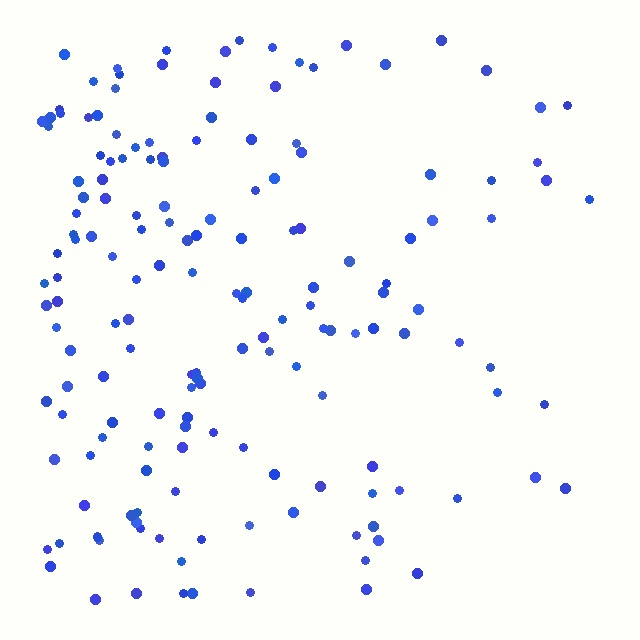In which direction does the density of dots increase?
From right to left, with the left side densest.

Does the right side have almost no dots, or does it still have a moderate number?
Still a moderate number, just noticeably fewer than the left.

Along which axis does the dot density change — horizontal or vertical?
Horizontal.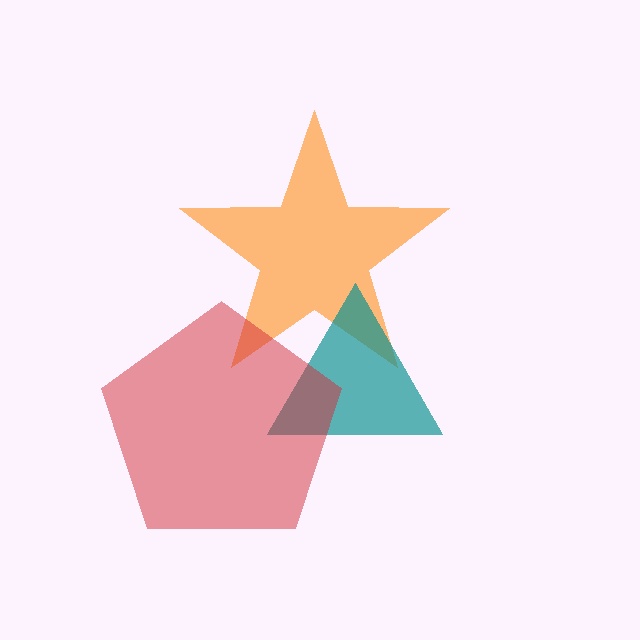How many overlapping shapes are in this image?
There are 3 overlapping shapes in the image.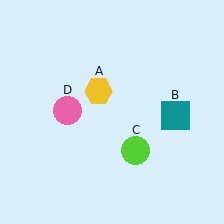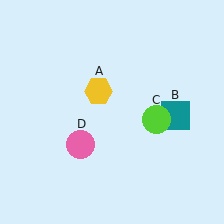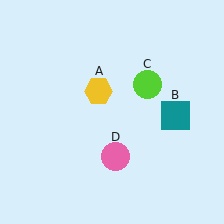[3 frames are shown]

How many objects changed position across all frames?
2 objects changed position: lime circle (object C), pink circle (object D).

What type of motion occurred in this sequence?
The lime circle (object C), pink circle (object D) rotated counterclockwise around the center of the scene.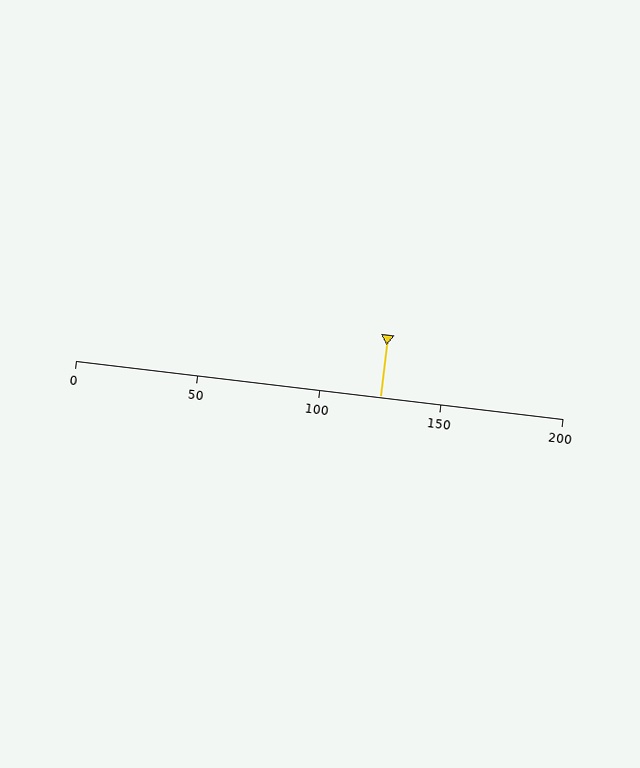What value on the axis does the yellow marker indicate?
The marker indicates approximately 125.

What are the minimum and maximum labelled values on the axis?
The axis runs from 0 to 200.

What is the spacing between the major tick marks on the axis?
The major ticks are spaced 50 apart.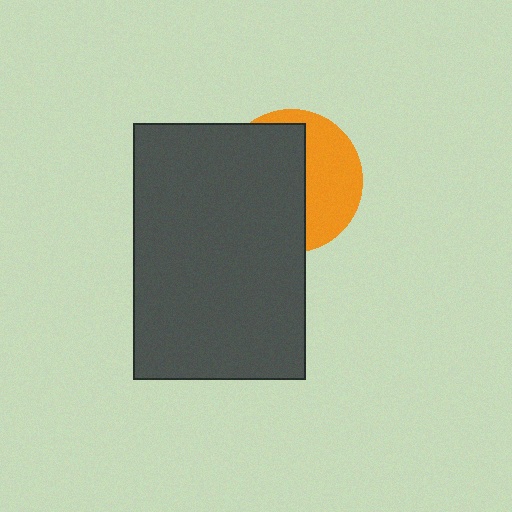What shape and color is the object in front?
The object in front is a dark gray rectangle.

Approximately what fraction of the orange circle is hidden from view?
Roughly 59% of the orange circle is hidden behind the dark gray rectangle.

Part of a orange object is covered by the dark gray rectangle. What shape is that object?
It is a circle.